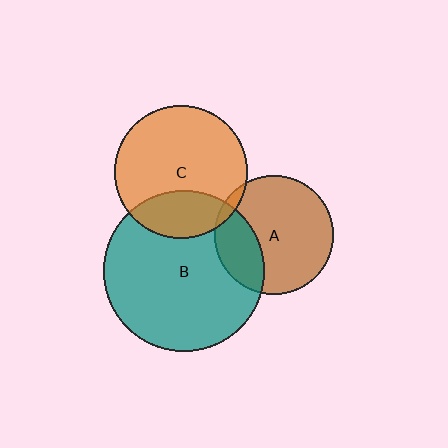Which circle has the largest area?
Circle B (teal).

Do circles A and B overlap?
Yes.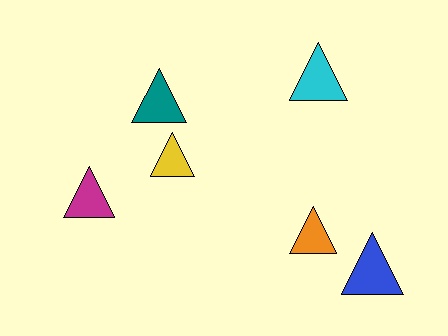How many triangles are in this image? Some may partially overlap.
There are 6 triangles.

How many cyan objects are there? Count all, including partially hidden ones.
There is 1 cyan object.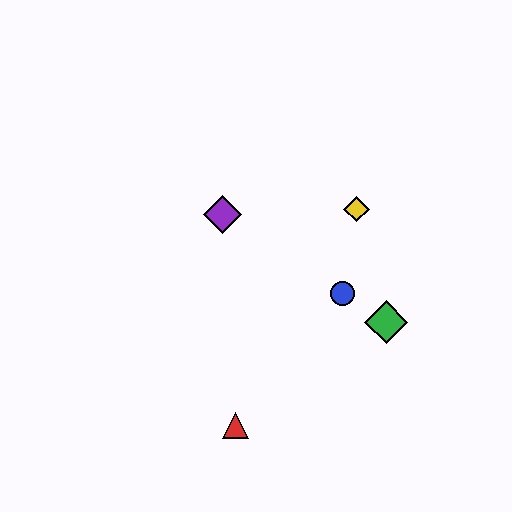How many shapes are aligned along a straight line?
3 shapes (the blue circle, the green diamond, the purple diamond) are aligned along a straight line.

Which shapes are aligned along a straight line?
The blue circle, the green diamond, the purple diamond are aligned along a straight line.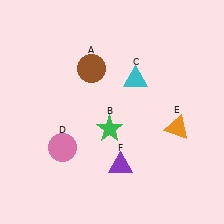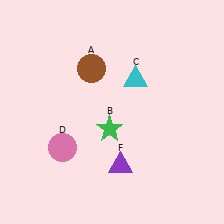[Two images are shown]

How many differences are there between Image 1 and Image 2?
There is 1 difference between the two images.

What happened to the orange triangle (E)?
The orange triangle (E) was removed in Image 2. It was in the bottom-right area of Image 1.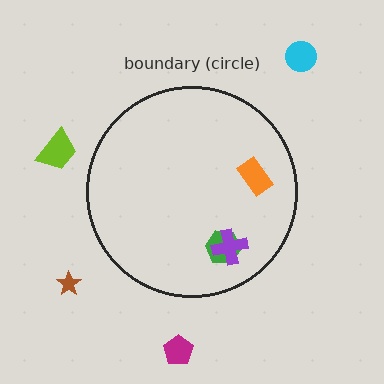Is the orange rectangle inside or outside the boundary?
Inside.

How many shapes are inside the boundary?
3 inside, 4 outside.